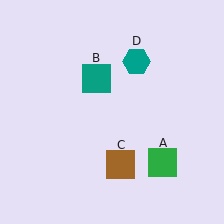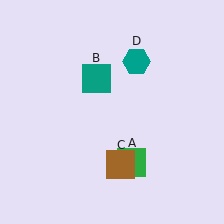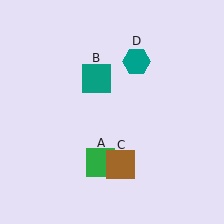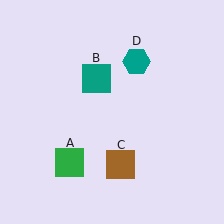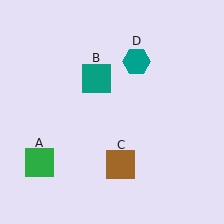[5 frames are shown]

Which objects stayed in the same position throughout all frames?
Teal square (object B) and brown square (object C) and teal hexagon (object D) remained stationary.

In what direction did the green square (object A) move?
The green square (object A) moved left.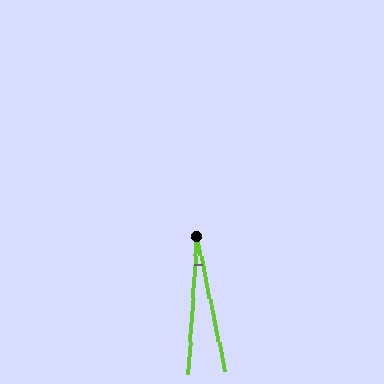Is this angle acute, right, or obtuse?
It is acute.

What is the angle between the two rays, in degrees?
Approximately 16 degrees.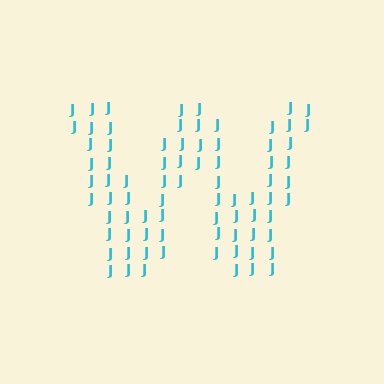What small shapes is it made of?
It is made of small letter J's.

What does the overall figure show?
The overall figure shows the letter W.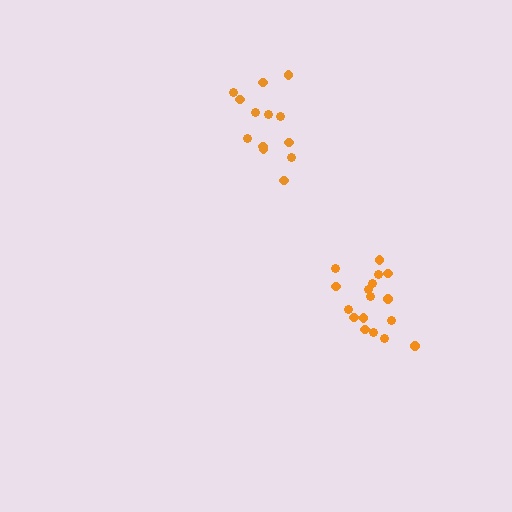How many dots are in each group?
Group 1: 13 dots, Group 2: 17 dots (30 total).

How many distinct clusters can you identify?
There are 2 distinct clusters.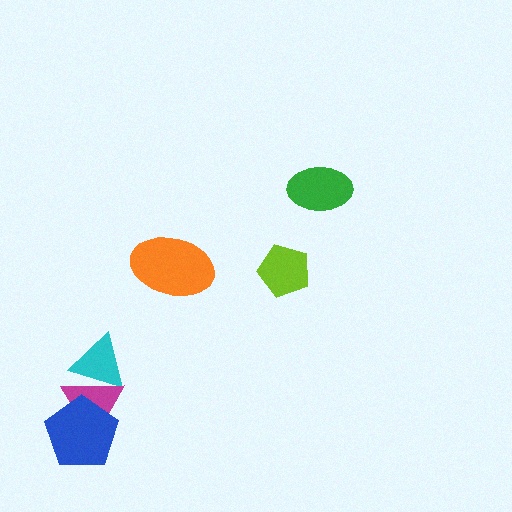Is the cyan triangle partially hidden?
Yes, it is partially covered by another shape.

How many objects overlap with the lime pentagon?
0 objects overlap with the lime pentagon.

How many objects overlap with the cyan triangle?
1 object overlaps with the cyan triangle.